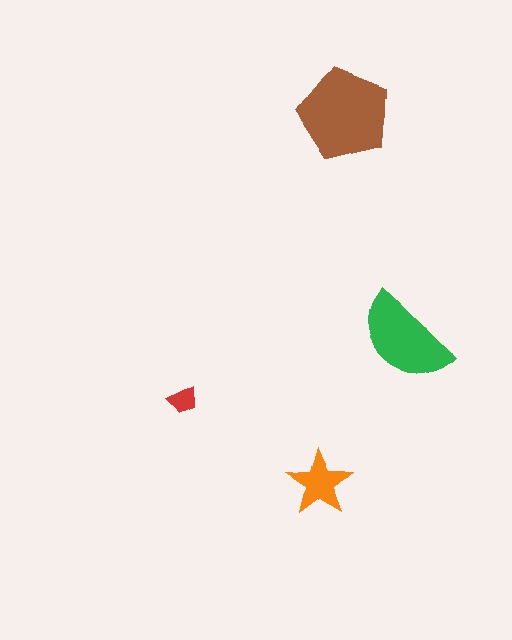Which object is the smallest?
The red trapezoid.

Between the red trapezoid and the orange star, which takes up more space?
The orange star.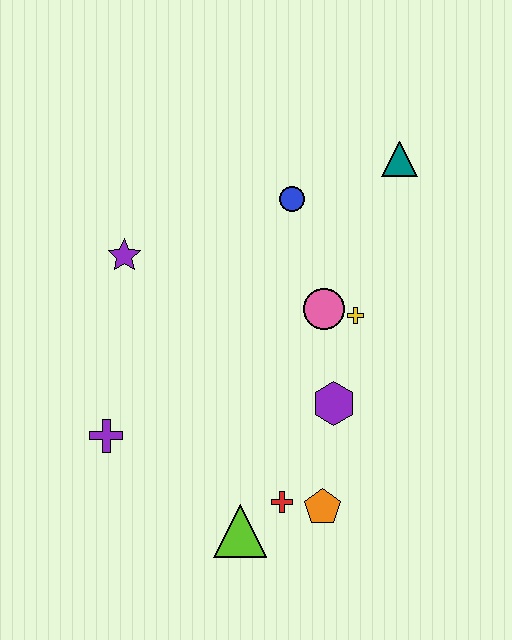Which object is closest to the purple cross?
The lime triangle is closest to the purple cross.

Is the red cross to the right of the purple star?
Yes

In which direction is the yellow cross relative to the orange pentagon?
The yellow cross is above the orange pentagon.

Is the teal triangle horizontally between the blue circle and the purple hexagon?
No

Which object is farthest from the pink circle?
The purple cross is farthest from the pink circle.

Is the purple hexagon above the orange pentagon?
Yes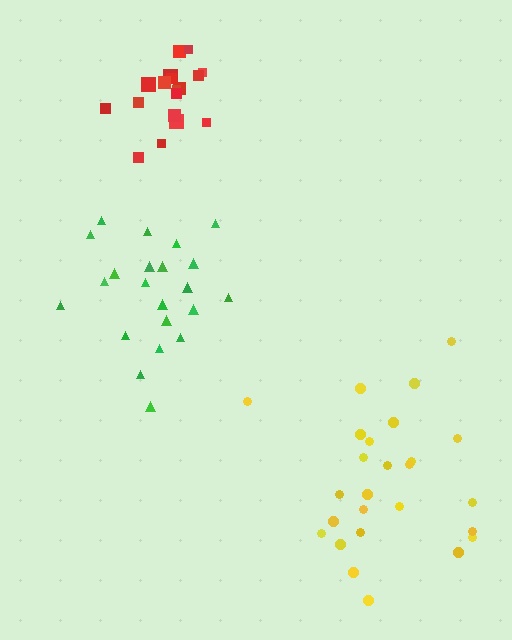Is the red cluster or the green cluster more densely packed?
Red.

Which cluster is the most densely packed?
Red.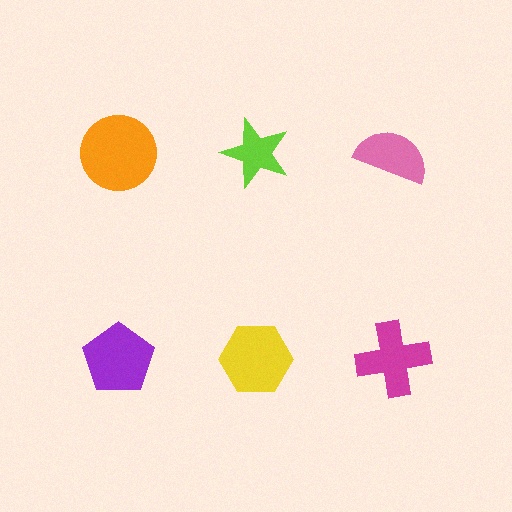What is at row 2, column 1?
A purple pentagon.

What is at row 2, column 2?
A yellow hexagon.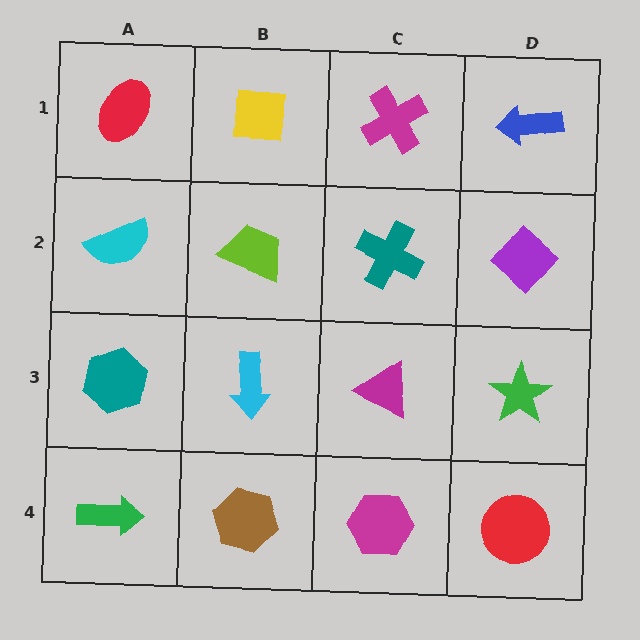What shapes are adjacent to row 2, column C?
A magenta cross (row 1, column C), a magenta triangle (row 3, column C), a lime trapezoid (row 2, column B), a purple diamond (row 2, column D).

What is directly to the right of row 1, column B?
A magenta cross.